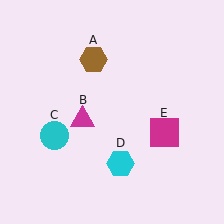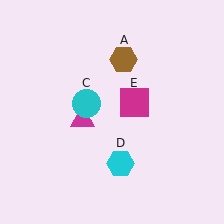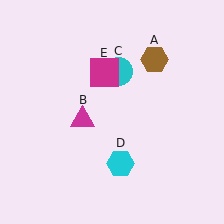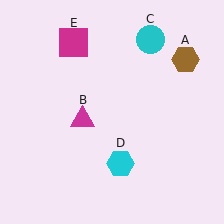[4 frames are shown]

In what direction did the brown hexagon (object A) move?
The brown hexagon (object A) moved right.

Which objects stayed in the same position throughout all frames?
Magenta triangle (object B) and cyan hexagon (object D) remained stationary.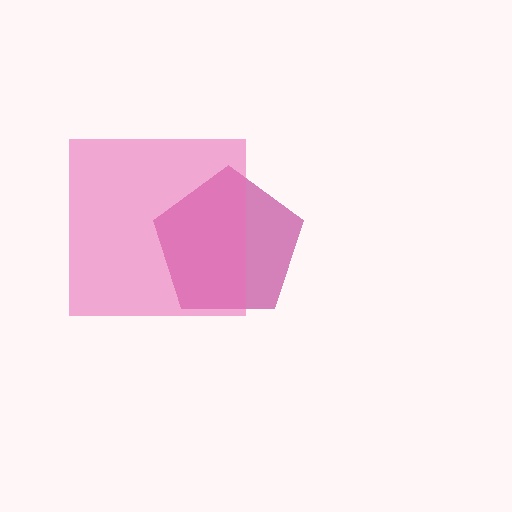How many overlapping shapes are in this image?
There are 2 overlapping shapes in the image.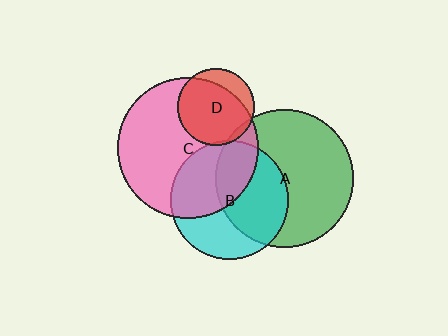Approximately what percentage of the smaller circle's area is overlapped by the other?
Approximately 45%.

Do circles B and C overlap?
Yes.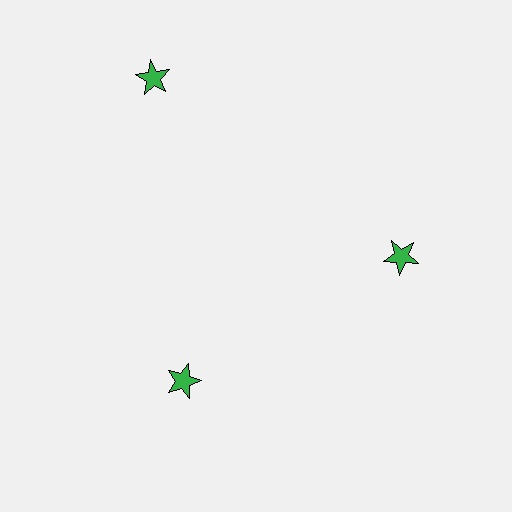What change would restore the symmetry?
The symmetry would be restored by moving it inward, back onto the ring so that all 3 stars sit at equal angles and equal distance from the center.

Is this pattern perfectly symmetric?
No. The 3 green stars are arranged in a ring, but one element near the 11 o'clock position is pushed outward from the center, breaking the 3-fold rotational symmetry.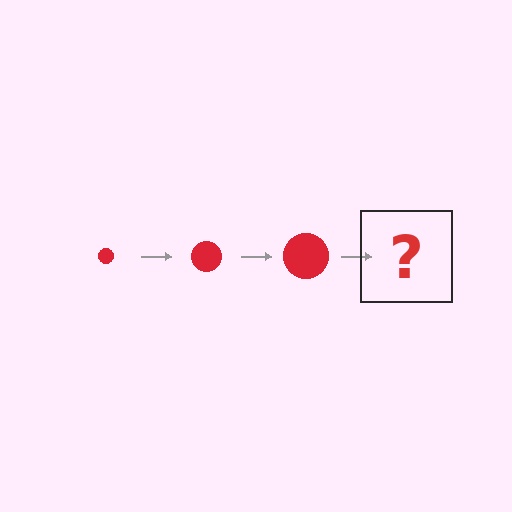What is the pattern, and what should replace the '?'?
The pattern is that the circle gets progressively larger each step. The '?' should be a red circle, larger than the previous one.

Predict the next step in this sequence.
The next step is a red circle, larger than the previous one.